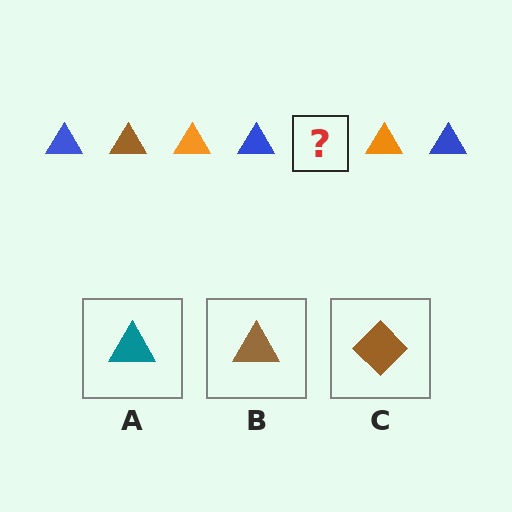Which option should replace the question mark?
Option B.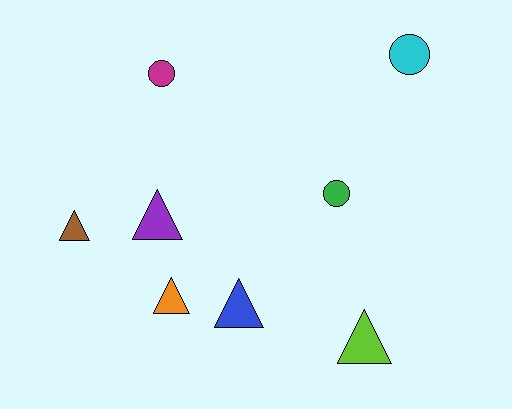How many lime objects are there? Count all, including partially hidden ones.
There is 1 lime object.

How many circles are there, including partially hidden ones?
There are 3 circles.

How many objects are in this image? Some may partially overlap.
There are 8 objects.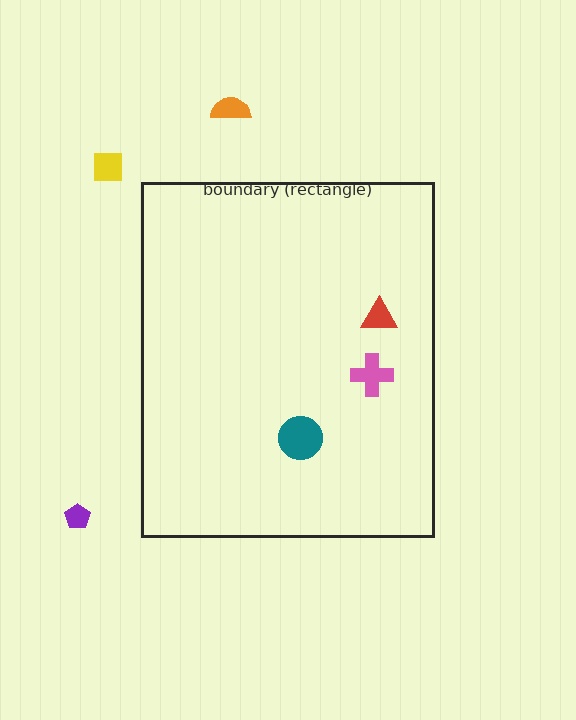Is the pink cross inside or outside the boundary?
Inside.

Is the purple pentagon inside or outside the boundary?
Outside.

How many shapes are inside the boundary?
3 inside, 3 outside.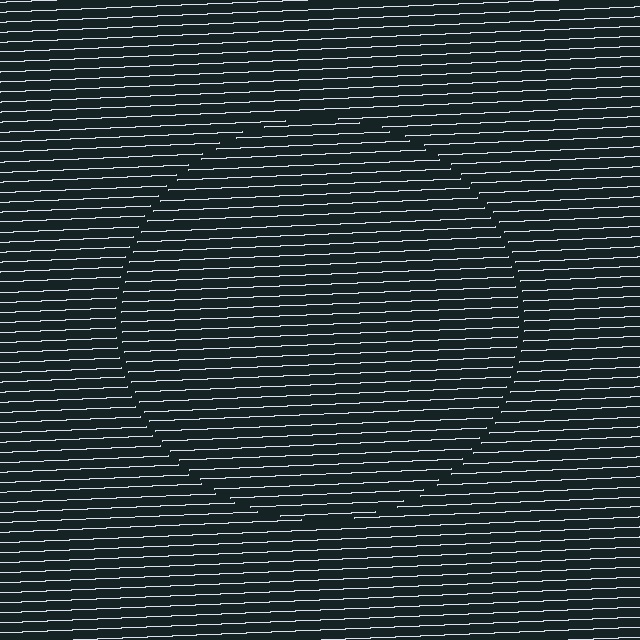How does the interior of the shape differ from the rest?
The interior of the shape contains the same grating, shifted by half a period — the contour is defined by the phase discontinuity where line-ends from the inner and outer gratings abut.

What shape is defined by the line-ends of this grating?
An illusory circle. The interior of the shape contains the same grating, shifted by half a period — the contour is defined by the phase discontinuity where line-ends from the inner and outer gratings abut.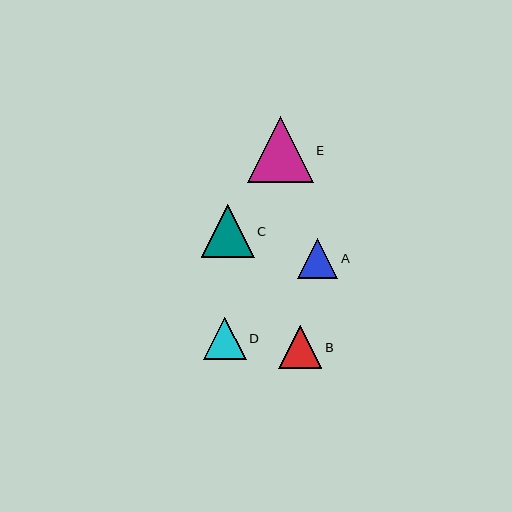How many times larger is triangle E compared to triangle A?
Triangle E is approximately 1.6 times the size of triangle A.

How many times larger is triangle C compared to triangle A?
Triangle C is approximately 1.3 times the size of triangle A.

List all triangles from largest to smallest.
From largest to smallest: E, C, B, D, A.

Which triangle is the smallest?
Triangle A is the smallest with a size of approximately 40 pixels.